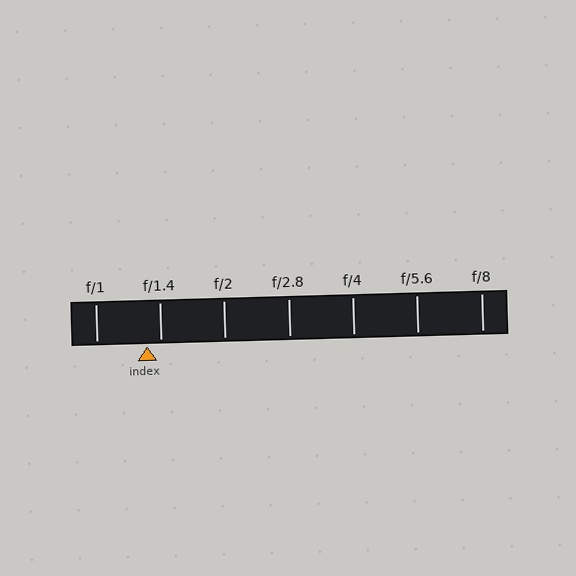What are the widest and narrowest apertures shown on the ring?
The widest aperture shown is f/1 and the narrowest is f/8.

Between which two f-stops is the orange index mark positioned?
The index mark is between f/1 and f/1.4.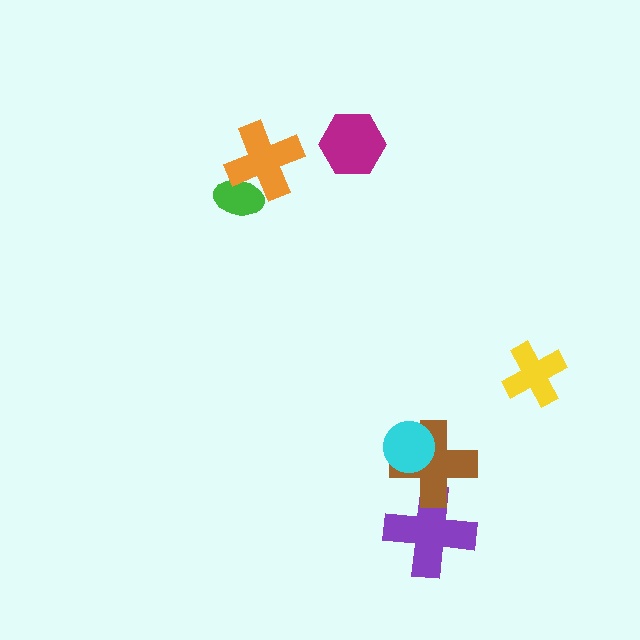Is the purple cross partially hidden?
Yes, it is partially covered by another shape.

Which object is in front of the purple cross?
The brown cross is in front of the purple cross.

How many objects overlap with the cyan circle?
1 object overlaps with the cyan circle.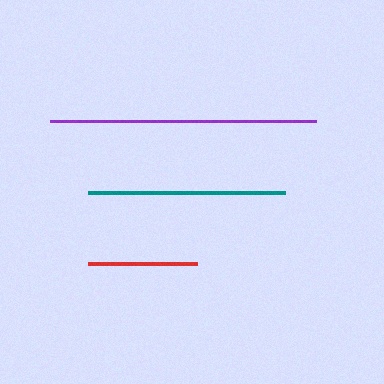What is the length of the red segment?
The red segment is approximately 108 pixels long.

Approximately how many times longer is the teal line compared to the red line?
The teal line is approximately 1.8 times the length of the red line.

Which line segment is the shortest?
The red line is the shortest at approximately 108 pixels.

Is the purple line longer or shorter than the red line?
The purple line is longer than the red line.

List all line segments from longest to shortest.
From longest to shortest: purple, teal, red.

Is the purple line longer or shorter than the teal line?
The purple line is longer than the teal line.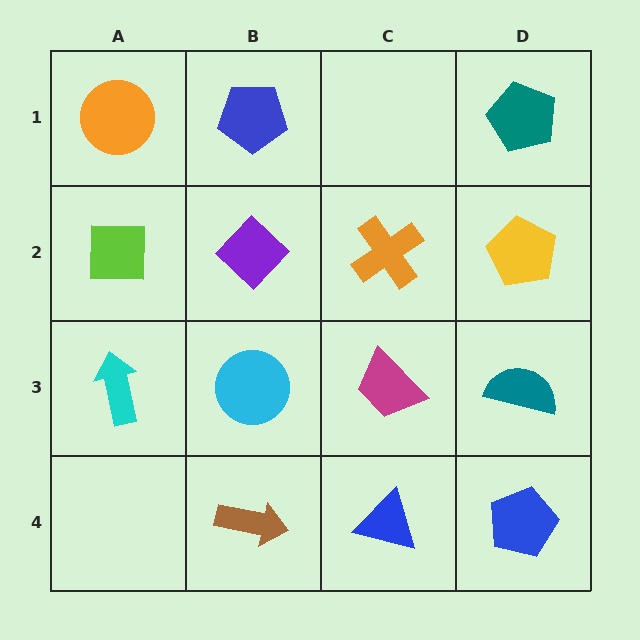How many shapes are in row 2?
4 shapes.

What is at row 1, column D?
A teal pentagon.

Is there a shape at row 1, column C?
No, that cell is empty.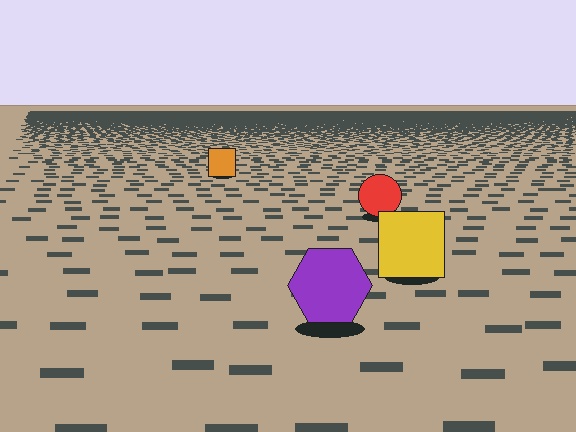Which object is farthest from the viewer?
The orange square is farthest from the viewer. It appears smaller and the ground texture around it is denser.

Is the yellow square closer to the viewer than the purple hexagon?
No. The purple hexagon is closer — you can tell from the texture gradient: the ground texture is coarser near it.